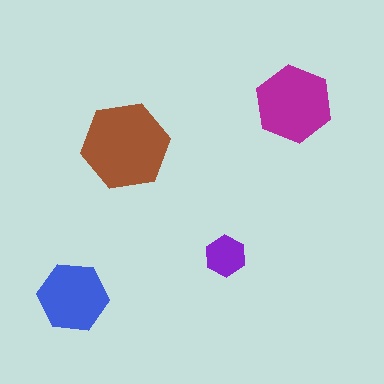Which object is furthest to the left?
The blue hexagon is leftmost.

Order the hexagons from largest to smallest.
the brown one, the magenta one, the blue one, the purple one.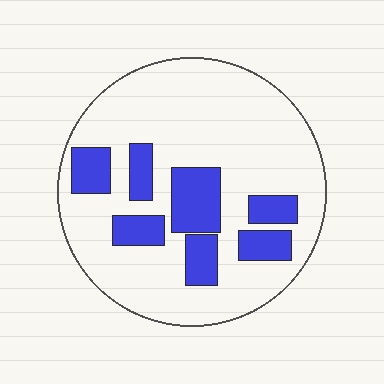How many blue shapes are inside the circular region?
7.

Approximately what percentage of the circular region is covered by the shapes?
Approximately 25%.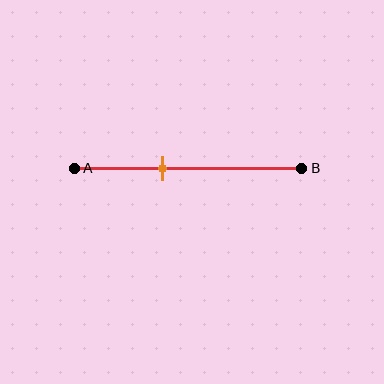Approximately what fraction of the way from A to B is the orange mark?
The orange mark is approximately 40% of the way from A to B.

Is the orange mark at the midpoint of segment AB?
No, the mark is at about 40% from A, not at the 50% midpoint.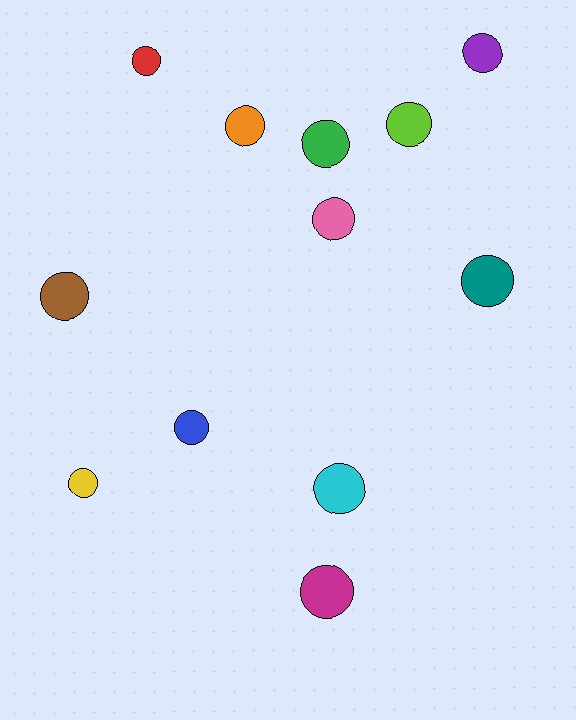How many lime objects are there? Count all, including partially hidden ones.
There is 1 lime object.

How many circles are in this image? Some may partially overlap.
There are 12 circles.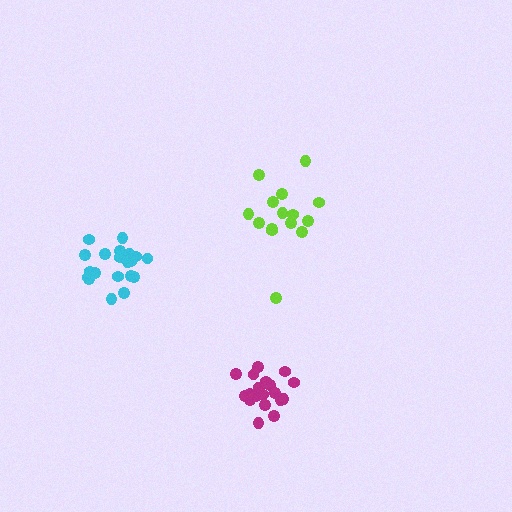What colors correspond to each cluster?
The clusters are colored: lime, cyan, magenta.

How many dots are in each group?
Group 1: 15 dots, Group 2: 20 dots, Group 3: 20 dots (55 total).